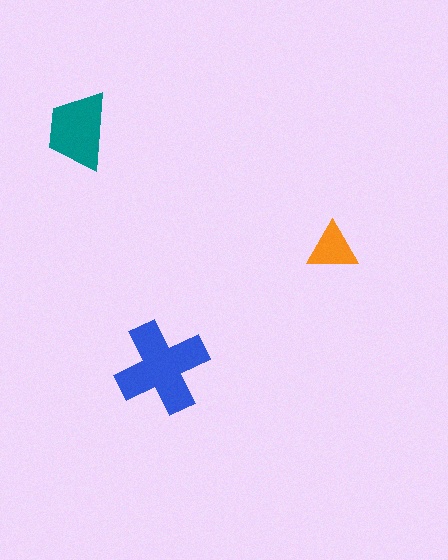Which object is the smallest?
The orange triangle.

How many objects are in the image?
There are 3 objects in the image.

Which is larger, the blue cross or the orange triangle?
The blue cross.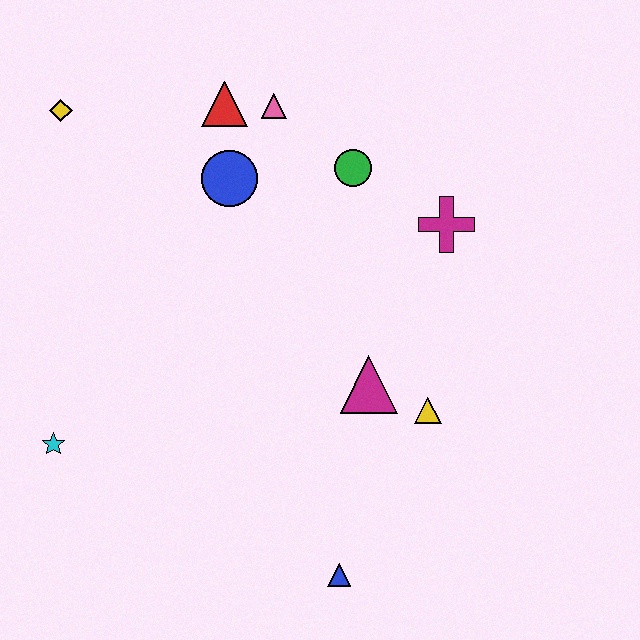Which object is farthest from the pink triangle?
The blue triangle is farthest from the pink triangle.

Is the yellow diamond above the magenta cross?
Yes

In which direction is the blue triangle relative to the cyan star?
The blue triangle is to the right of the cyan star.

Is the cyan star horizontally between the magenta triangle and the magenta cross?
No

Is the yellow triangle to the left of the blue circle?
No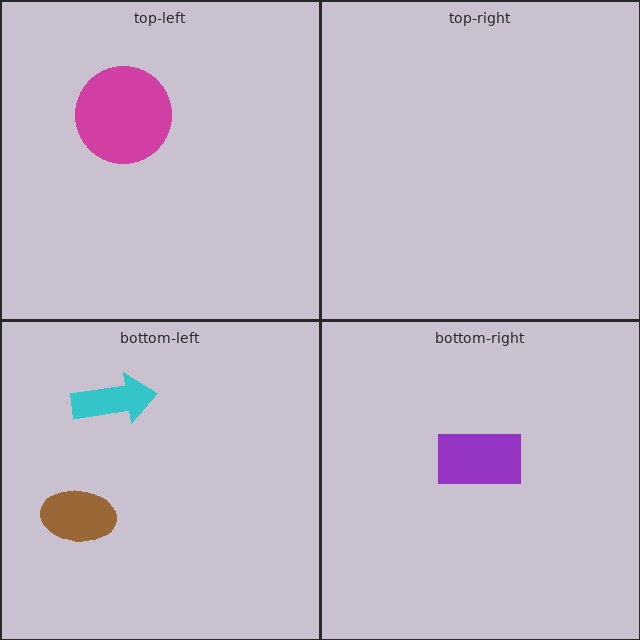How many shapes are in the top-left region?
1.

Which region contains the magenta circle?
The top-left region.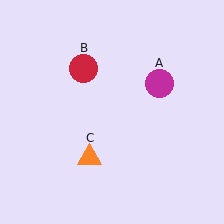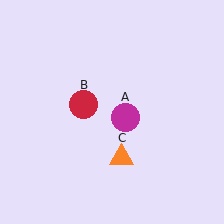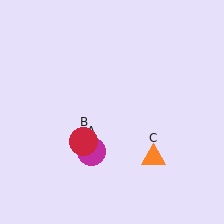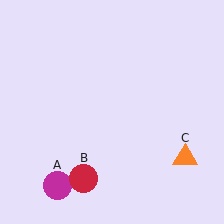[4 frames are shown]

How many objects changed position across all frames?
3 objects changed position: magenta circle (object A), red circle (object B), orange triangle (object C).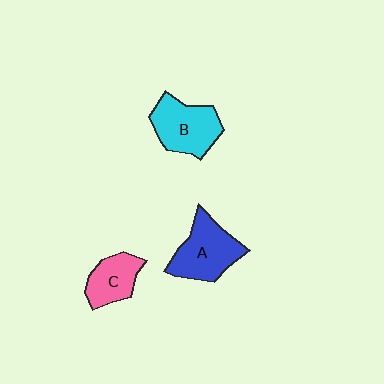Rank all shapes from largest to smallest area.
From largest to smallest: A (blue), B (cyan), C (pink).